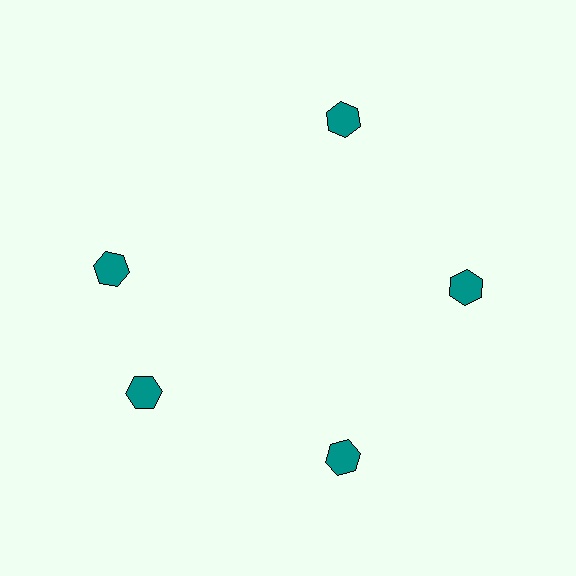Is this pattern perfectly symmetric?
No. The 5 teal hexagons are arranged in a ring, but one element near the 10 o'clock position is rotated out of alignment along the ring, breaking the 5-fold rotational symmetry.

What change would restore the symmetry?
The symmetry would be restored by rotating it back into even spacing with its neighbors so that all 5 hexagons sit at equal angles and equal distance from the center.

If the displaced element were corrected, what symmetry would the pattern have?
It would have 5-fold rotational symmetry — the pattern would map onto itself every 72 degrees.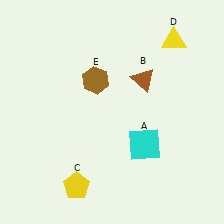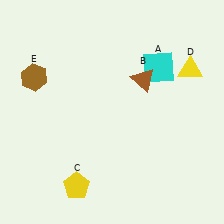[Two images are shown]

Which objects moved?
The objects that moved are: the cyan square (A), the yellow triangle (D), the brown hexagon (E).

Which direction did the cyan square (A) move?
The cyan square (A) moved up.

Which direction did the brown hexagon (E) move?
The brown hexagon (E) moved left.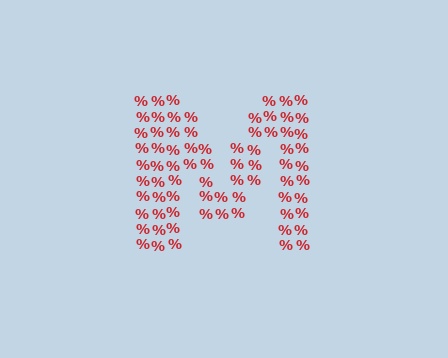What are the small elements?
The small elements are percent signs.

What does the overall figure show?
The overall figure shows the letter M.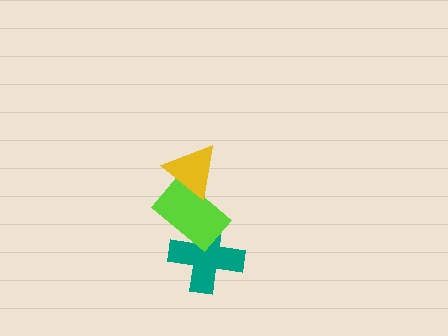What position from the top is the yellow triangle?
The yellow triangle is 1st from the top.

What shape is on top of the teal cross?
The lime rectangle is on top of the teal cross.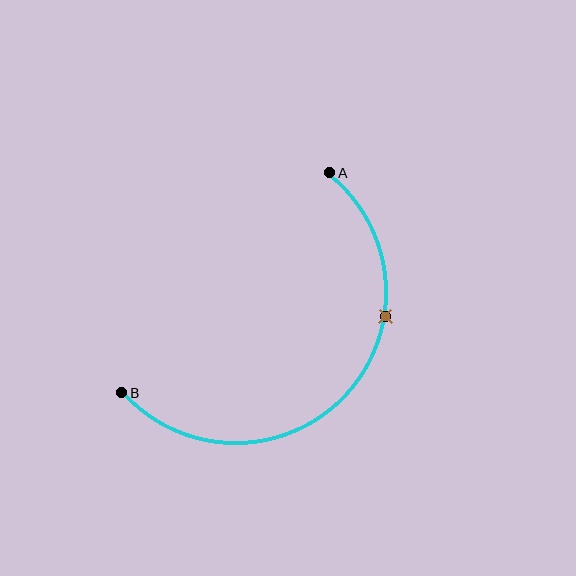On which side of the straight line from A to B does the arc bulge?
The arc bulges below and to the right of the straight line connecting A and B.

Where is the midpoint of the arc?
The arc midpoint is the point on the curve farthest from the straight line joining A and B. It sits below and to the right of that line.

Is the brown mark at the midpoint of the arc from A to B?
No. The brown mark lies on the arc but is closer to endpoint A. The arc midpoint would be at the point on the curve equidistant along the arc from both A and B.